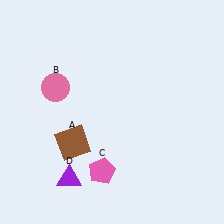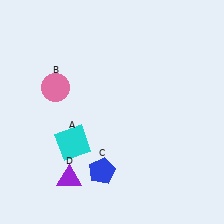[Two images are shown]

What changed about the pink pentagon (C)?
In Image 1, C is pink. In Image 2, it changed to blue.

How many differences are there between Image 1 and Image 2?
There are 2 differences between the two images.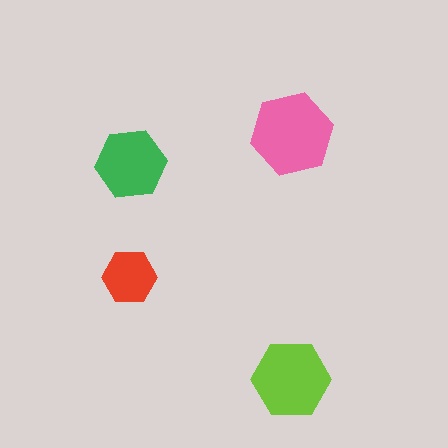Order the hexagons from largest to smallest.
the pink one, the lime one, the green one, the red one.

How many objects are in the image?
There are 4 objects in the image.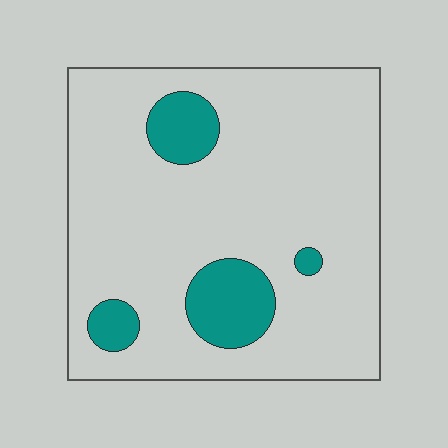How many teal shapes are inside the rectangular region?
4.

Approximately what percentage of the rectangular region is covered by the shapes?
Approximately 15%.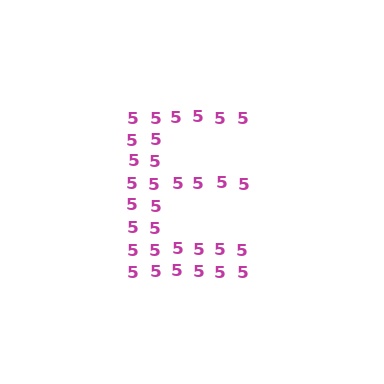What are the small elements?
The small elements are digit 5's.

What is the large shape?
The large shape is the letter E.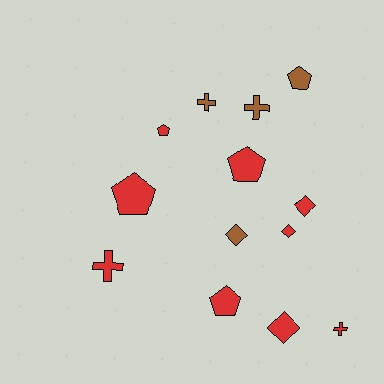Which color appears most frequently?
Red, with 9 objects.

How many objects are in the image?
There are 13 objects.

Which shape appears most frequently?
Pentagon, with 5 objects.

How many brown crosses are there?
There are 2 brown crosses.